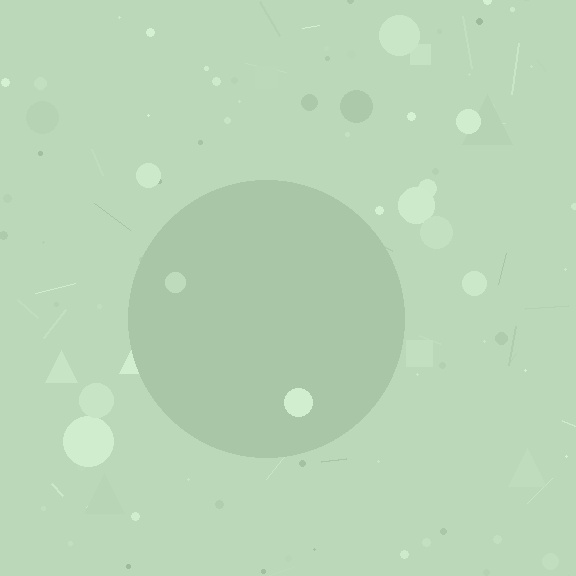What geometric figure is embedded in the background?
A circle is embedded in the background.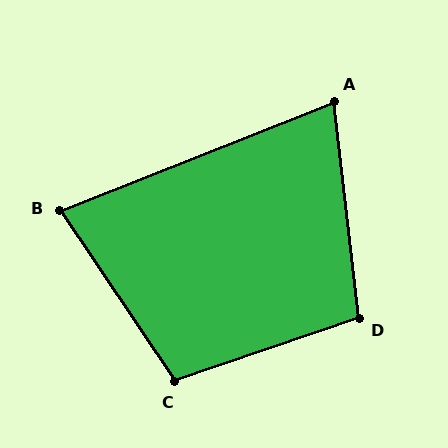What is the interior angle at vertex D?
Approximately 102 degrees (obtuse).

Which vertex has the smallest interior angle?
A, at approximately 75 degrees.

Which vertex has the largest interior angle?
C, at approximately 105 degrees.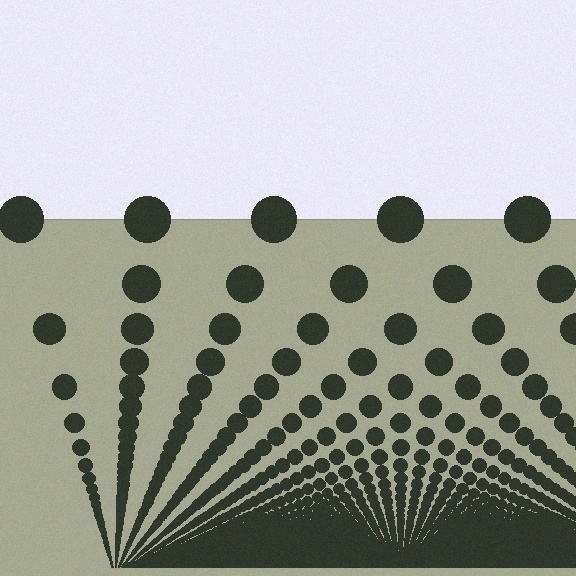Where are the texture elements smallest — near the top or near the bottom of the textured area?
Near the bottom.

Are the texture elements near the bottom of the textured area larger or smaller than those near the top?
Smaller. The gradient is inverted — elements near the bottom are smaller and denser.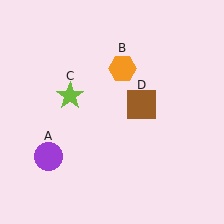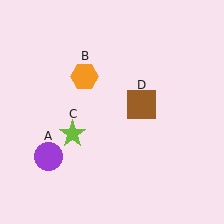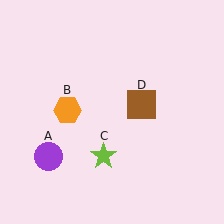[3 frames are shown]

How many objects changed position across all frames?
2 objects changed position: orange hexagon (object B), lime star (object C).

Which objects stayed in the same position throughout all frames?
Purple circle (object A) and brown square (object D) remained stationary.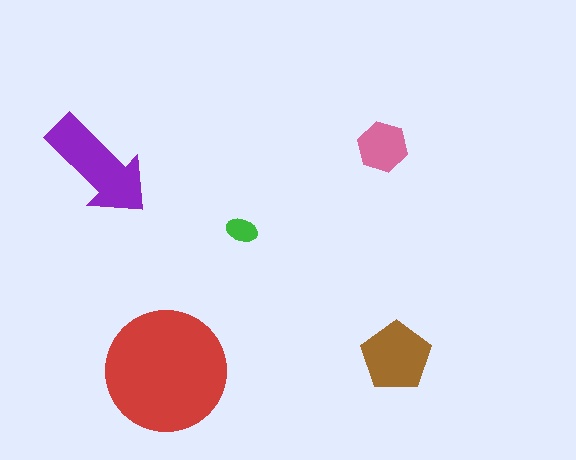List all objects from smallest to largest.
The green ellipse, the pink hexagon, the brown pentagon, the purple arrow, the red circle.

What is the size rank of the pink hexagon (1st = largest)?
4th.